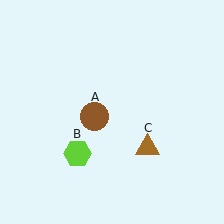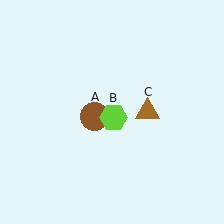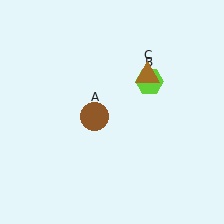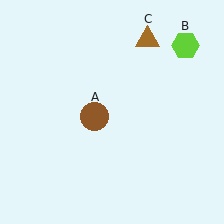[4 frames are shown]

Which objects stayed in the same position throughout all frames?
Brown circle (object A) remained stationary.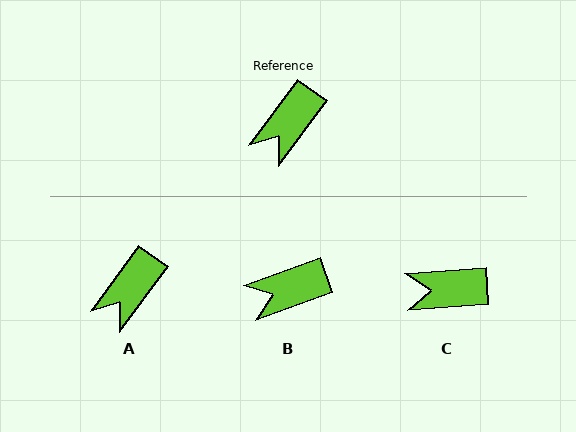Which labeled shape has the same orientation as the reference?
A.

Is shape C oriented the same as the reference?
No, it is off by about 50 degrees.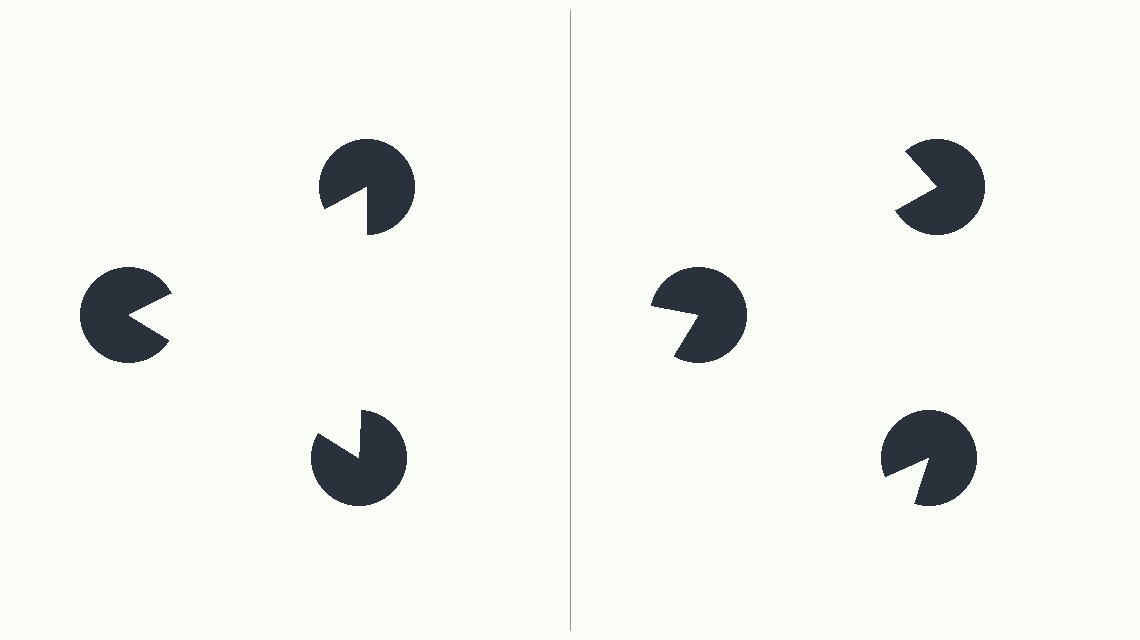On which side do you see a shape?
An illusory triangle appears on the left side. On the right side the wedge cuts are rotated, so no coherent shape forms.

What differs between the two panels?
The pac-man discs are positioned identically on both sides; only the wedge orientations differ. On the left they align to a triangle; on the right they are misaligned.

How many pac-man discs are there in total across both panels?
6 — 3 on each side.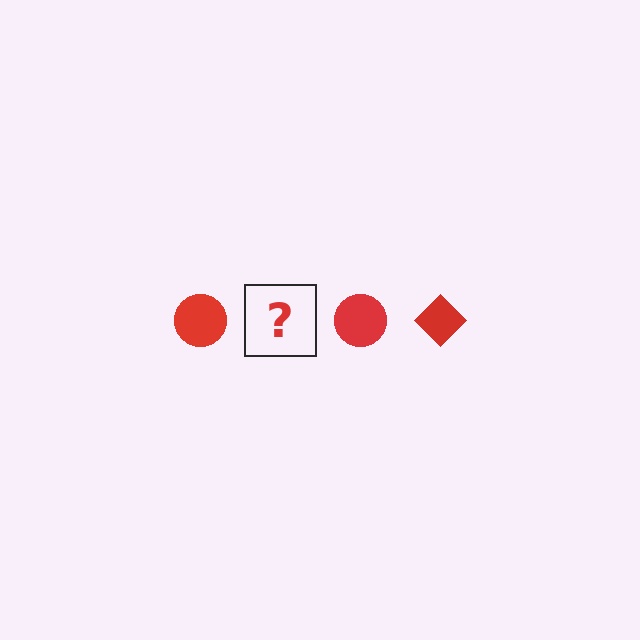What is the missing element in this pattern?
The missing element is a red diamond.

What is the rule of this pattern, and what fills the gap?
The rule is that the pattern cycles through circle, diamond shapes in red. The gap should be filled with a red diamond.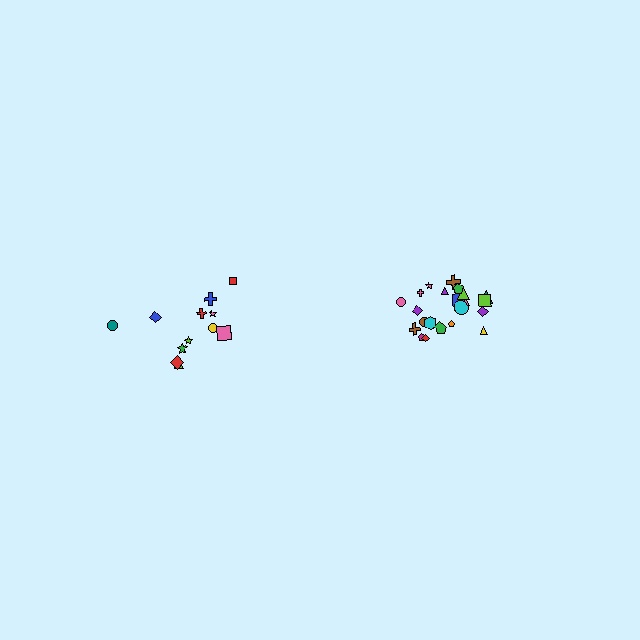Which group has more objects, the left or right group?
The right group.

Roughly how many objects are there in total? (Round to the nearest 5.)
Roughly 35 objects in total.